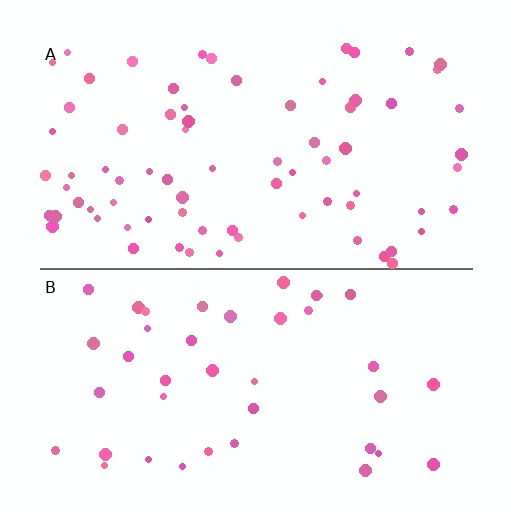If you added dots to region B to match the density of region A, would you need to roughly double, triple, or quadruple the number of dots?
Approximately double.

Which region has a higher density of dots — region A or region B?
A (the top).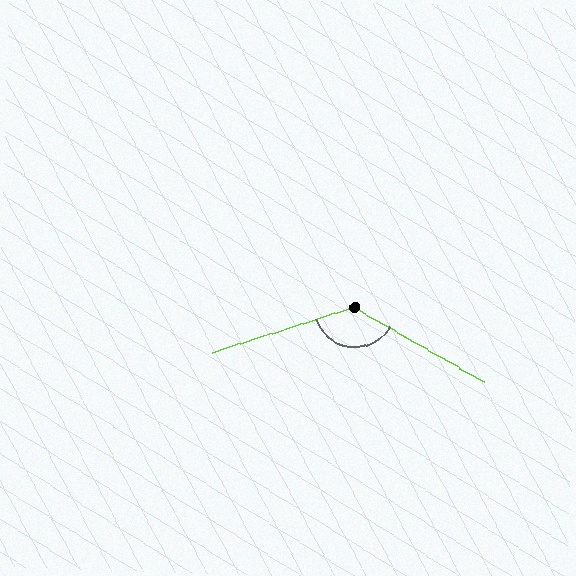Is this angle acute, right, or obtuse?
It is obtuse.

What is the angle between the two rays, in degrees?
Approximately 133 degrees.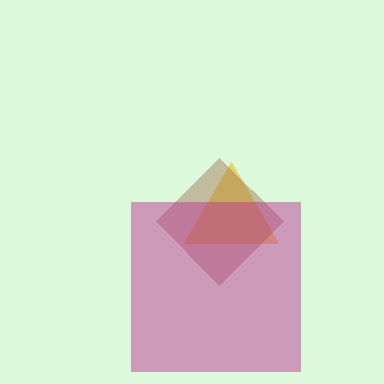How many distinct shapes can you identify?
There are 3 distinct shapes: a yellow triangle, a brown diamond, a magenta square.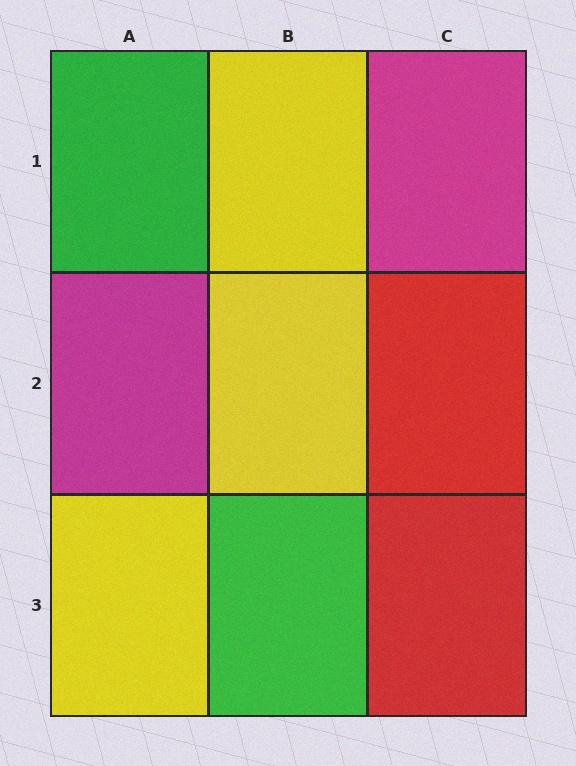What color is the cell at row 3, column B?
Green.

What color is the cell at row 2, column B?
Yellow.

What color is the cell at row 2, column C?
Red.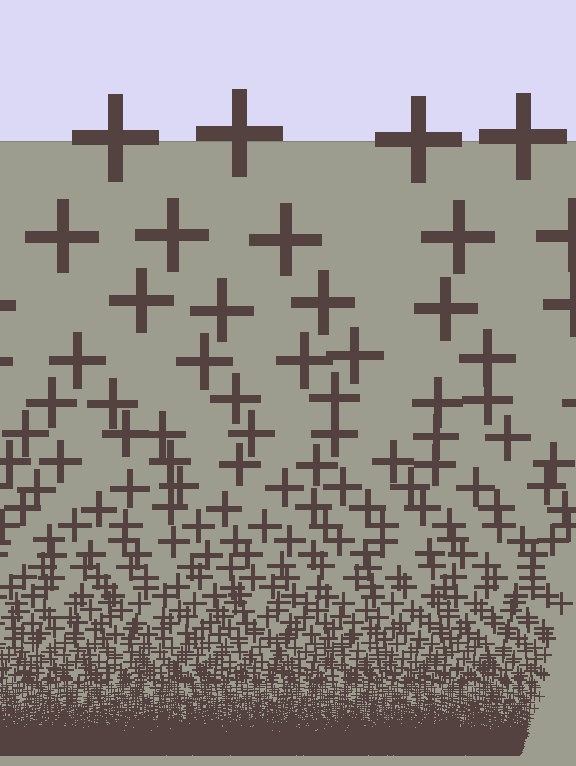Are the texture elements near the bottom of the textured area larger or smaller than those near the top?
Smaller. The gradient is inverted — elements near the bottom are smaller and denser.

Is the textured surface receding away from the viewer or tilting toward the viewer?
The surface appears to tilt toward the viewer. Texture elements get larger and sparser toward the top.